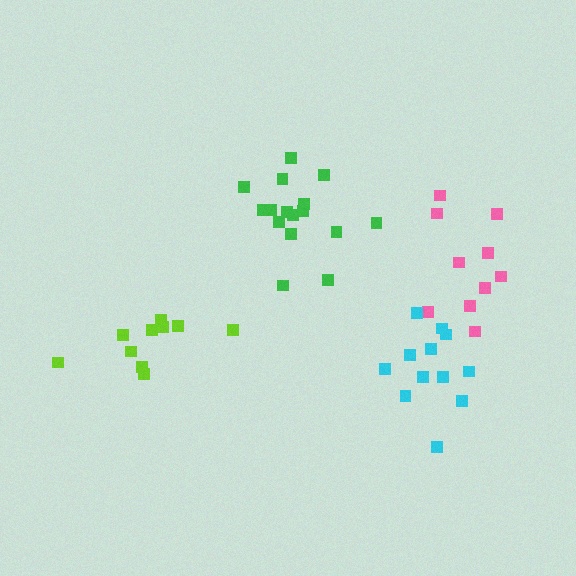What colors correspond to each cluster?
The clusters are colored: pink, green, lime, cyan.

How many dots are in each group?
Group 1: 10 dots, Group 2: 16 dots, Group 3: 10 dots, Group 4: 12 dots (48 total).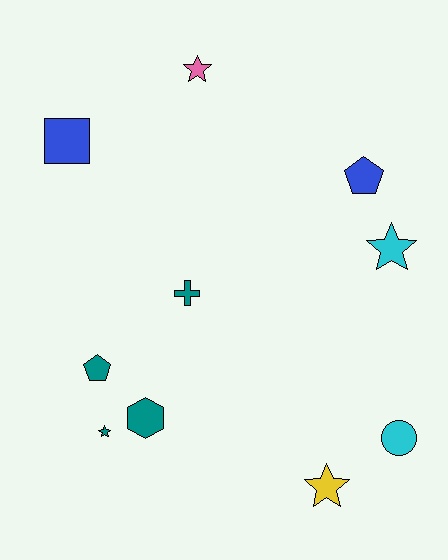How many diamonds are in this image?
There are no diamonds.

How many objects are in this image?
There are 10 objects.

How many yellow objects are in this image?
There is 1 yellow object.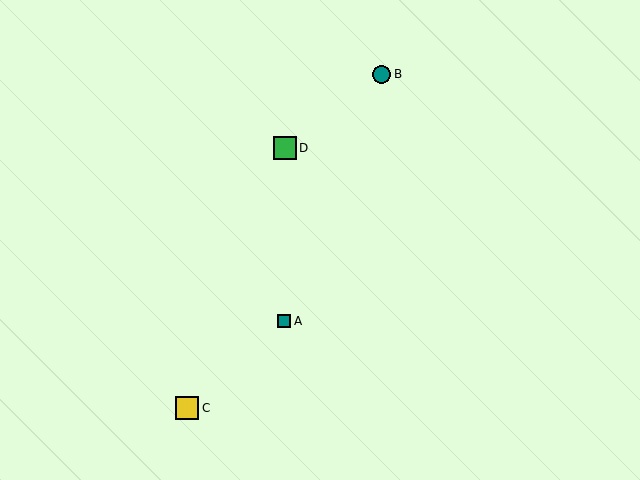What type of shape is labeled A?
Shape A is a teal square.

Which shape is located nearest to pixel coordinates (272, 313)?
The teal square (labeled A) at (284, 321) is nearest to that location.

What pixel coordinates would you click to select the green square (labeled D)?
Click at (285, 148) to select the green square D.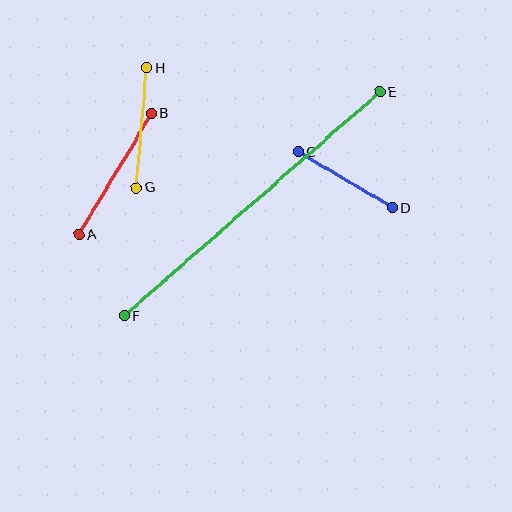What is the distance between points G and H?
The distance is approximately 120 pixels.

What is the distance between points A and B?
The distance is approximately 141 pixels.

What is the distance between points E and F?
The distance is approximately 339 pixels.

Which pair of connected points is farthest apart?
Points E and F are farthest apart.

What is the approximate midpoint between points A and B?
The midpoint is at approximately (115, 174) pixels.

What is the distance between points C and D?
The distance is approximately 110 pixels.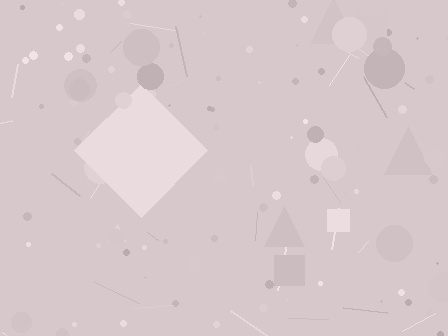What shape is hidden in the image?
A diamond is hidden in the image.